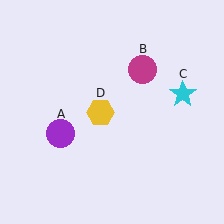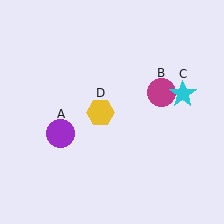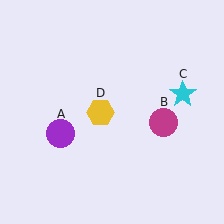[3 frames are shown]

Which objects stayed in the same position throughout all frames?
Purple circle (object A) and cyan star (object C) and yellow hexagon (object D) remained stationary.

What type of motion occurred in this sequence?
The magenta circle (object B) rotated clockwise around the center of the scene.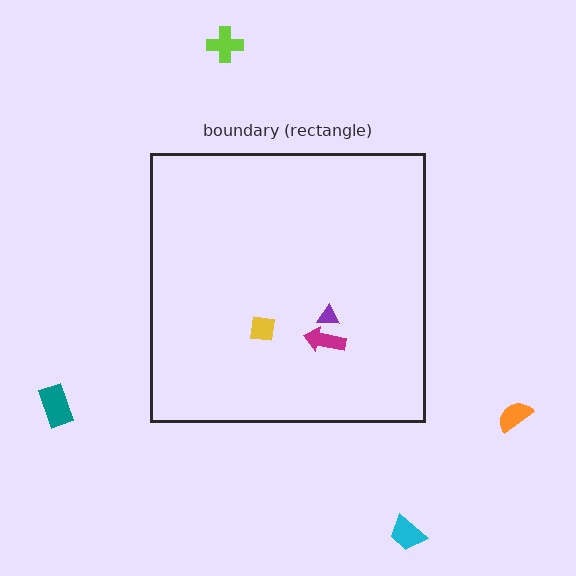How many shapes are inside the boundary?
3 inside, 4 outside.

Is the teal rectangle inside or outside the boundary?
Outside.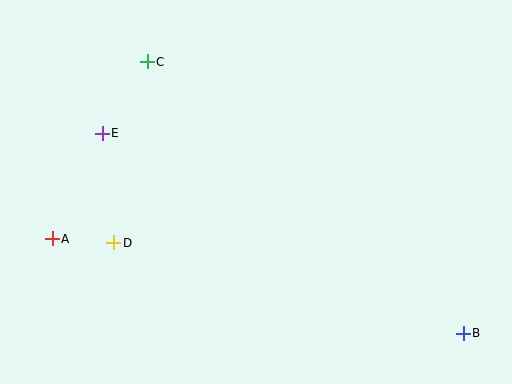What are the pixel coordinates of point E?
Point E is at (102, 133).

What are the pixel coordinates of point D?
Point D is at (114, 243).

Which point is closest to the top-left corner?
Point C is closest to the top-left corner.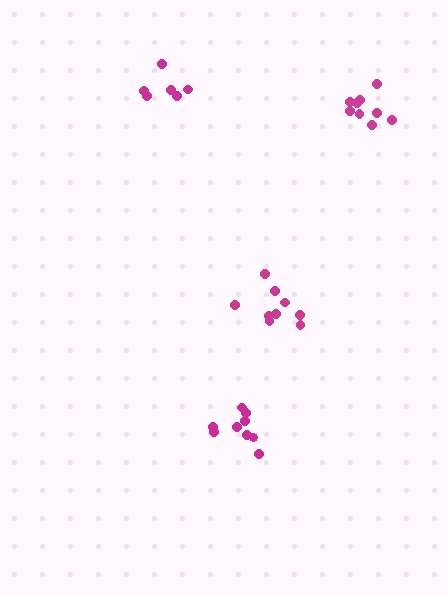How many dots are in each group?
Group 1: 6 dots, Group 2: 9 dots, Group 3: 9 dots, Group 4: 9 dots (33 total).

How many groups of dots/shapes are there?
There are 4 groups.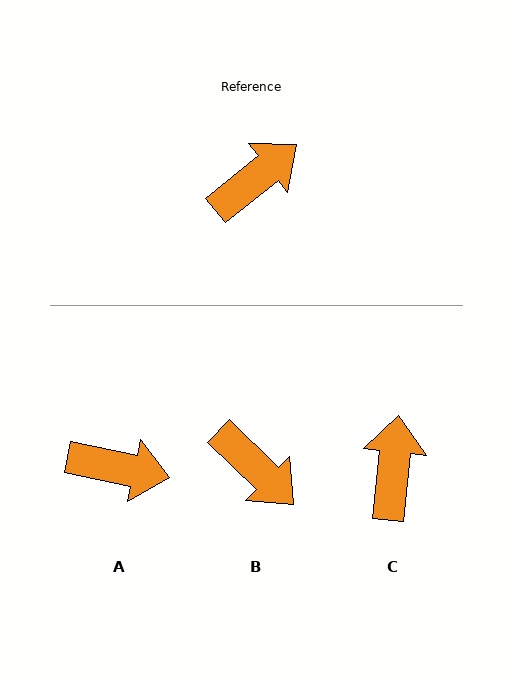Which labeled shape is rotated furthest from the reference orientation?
B, about 83 degrees away.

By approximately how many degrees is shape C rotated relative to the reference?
Approximately 46 degrees counter-clockwise.